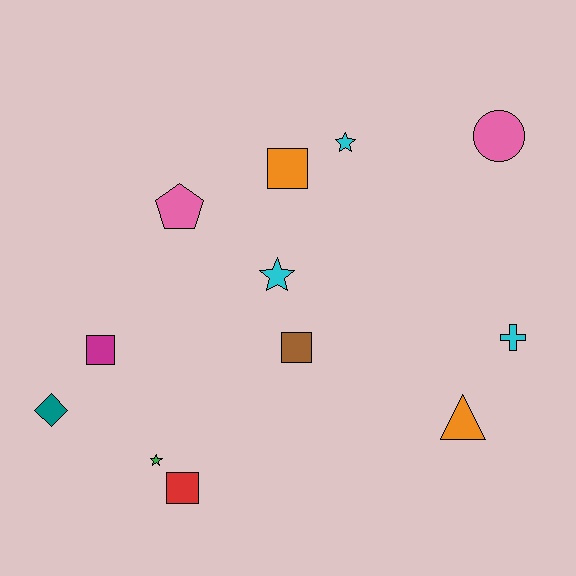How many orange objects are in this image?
There are 2 orange objects.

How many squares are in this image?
There are 4 squares.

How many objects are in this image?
There are 12 objects.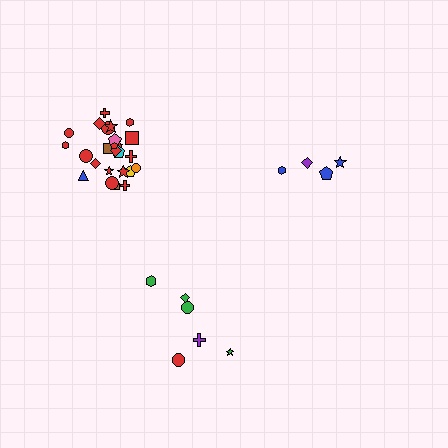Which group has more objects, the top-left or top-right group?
The top-left group.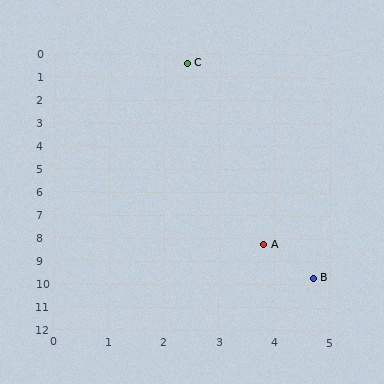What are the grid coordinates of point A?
Point A is at approximately (3.8, 8.3).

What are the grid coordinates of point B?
Point B is at approximately (4.7, 9.7).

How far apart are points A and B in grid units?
Points A and B are about 1.7 grid units apart.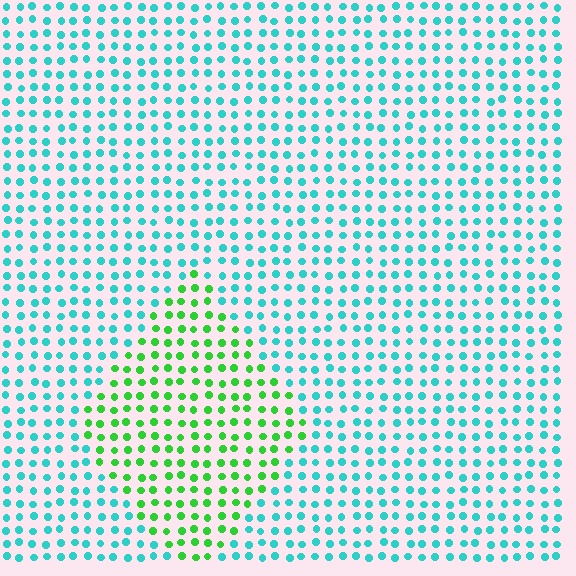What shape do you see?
I see a diamond.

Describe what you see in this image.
The image is filled with small cyan elements in a uniform arrangement. A diamond-shaped region is visible where the elements are tinted to a slightly different hue, forming a subtle color boundary.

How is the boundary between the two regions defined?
The boundary is defined purely by a slight shift in hue (about 54 degrees). Spacing, size, and orientation are identical on both sides.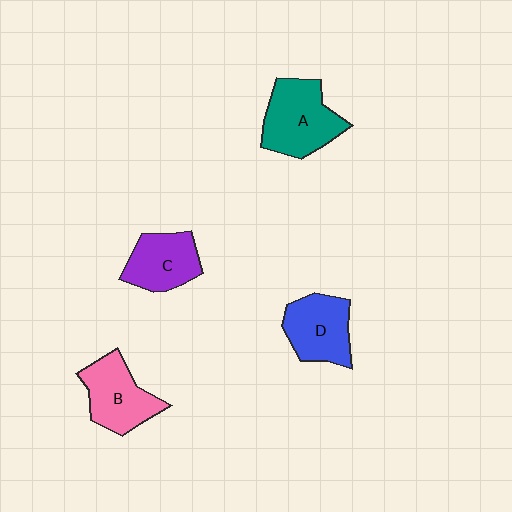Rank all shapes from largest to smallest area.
From largest to smallest: A (teal), B (pink), D (blue), C (purple).